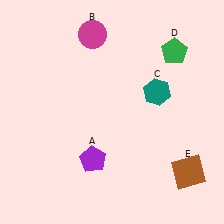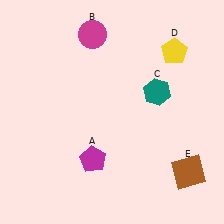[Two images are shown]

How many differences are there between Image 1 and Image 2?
There are 2 differences between the two images.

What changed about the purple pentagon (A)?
In Image 1, A is purple. In Image 2, it changed to magenta.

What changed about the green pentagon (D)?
In Image 1, D is green. In Image 2, it changed to yellow.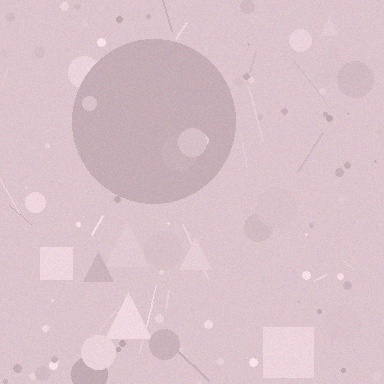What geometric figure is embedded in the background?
A circle is embedded in the background.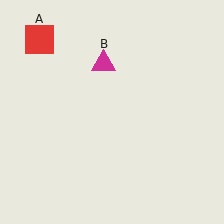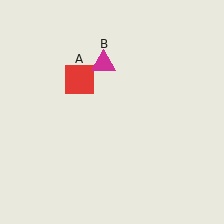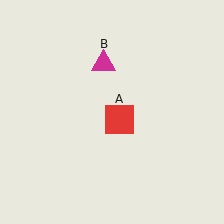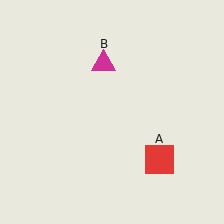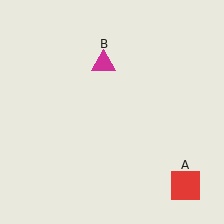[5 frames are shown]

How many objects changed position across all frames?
1 object changed position: red square (object A).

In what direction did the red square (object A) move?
The red square (object A) moved down and to the right.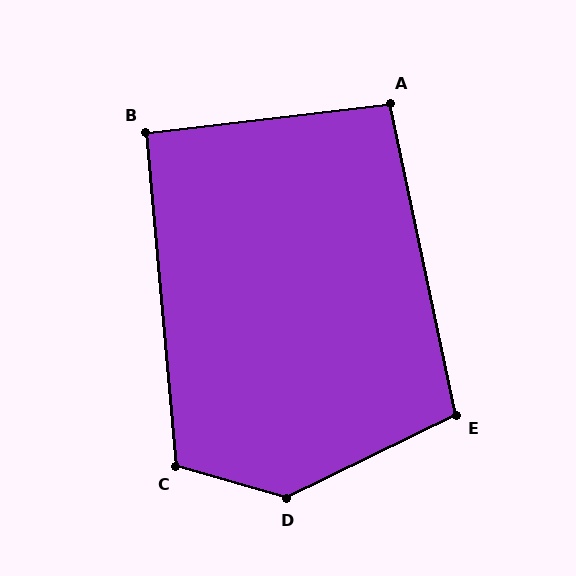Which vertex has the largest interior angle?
D, at approximately 138 degrees.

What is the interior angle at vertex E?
Approximately 104 degrees (obtuse).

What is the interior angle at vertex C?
Approximately 111 degrees (obtuse).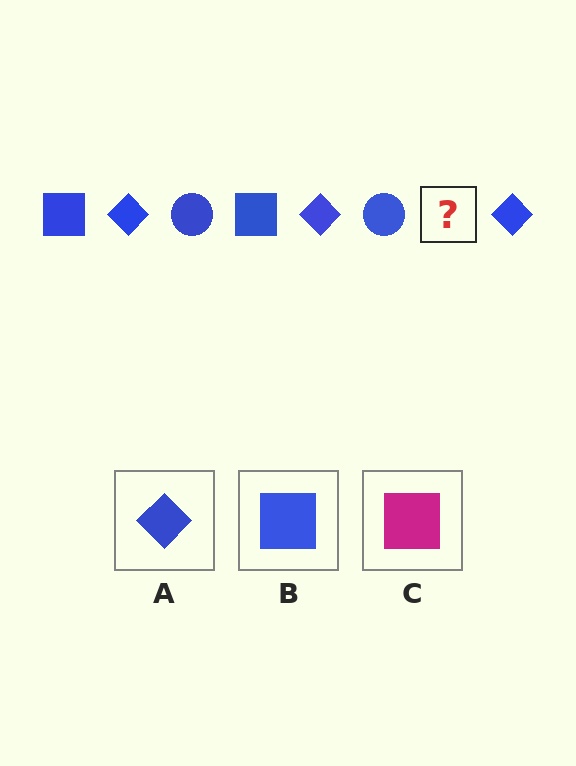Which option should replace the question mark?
Option B.